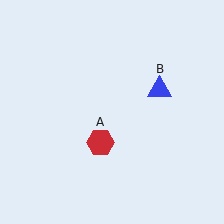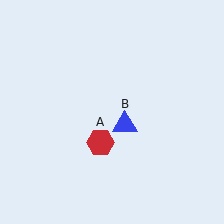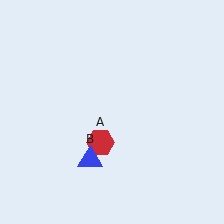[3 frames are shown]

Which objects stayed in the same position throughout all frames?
Red hexagon (object A) remained stationary.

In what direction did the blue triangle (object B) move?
The blue triangle (object B) moved down and to the left.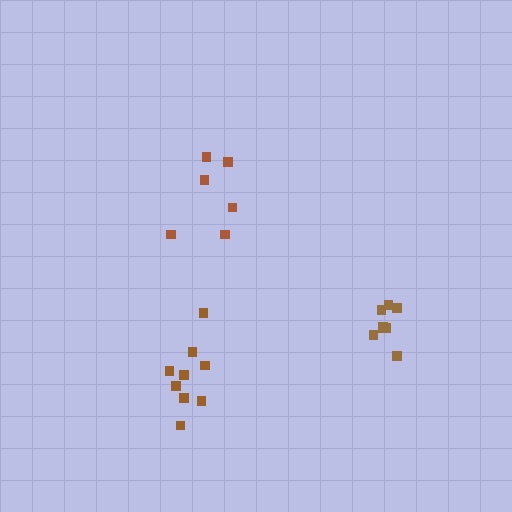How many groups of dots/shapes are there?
There are 3 groups.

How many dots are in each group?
Group 1: 6 dots, Group 2: 8 dots, Group 3: 9 dots (23 total).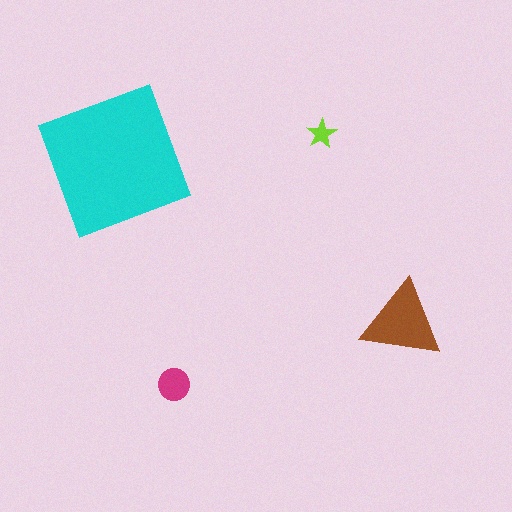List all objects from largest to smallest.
The cyan square, the brown triangle, the magenta circle, the lime star.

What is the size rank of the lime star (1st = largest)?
4th.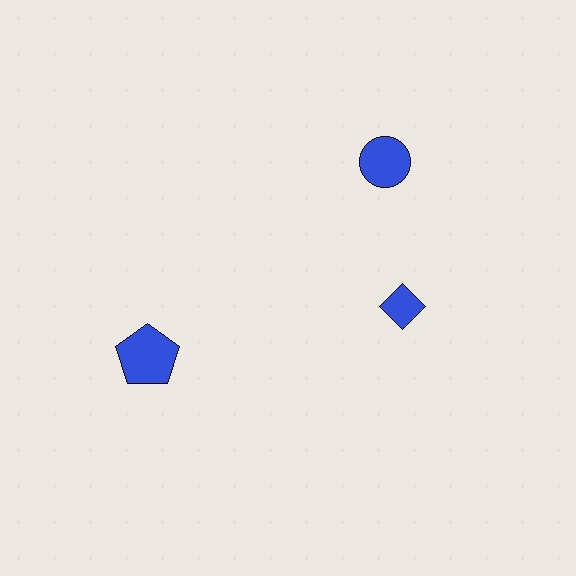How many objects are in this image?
There are 3 objects.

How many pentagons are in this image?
There is 1 pentagon.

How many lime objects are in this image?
There are no lime objects.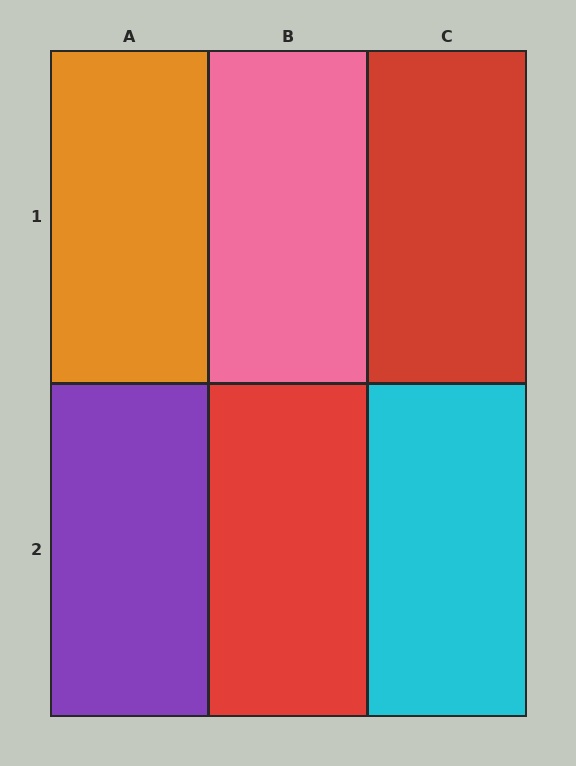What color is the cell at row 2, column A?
Purple.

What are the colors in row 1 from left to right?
Orange, pink, red.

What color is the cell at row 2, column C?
Cyan.